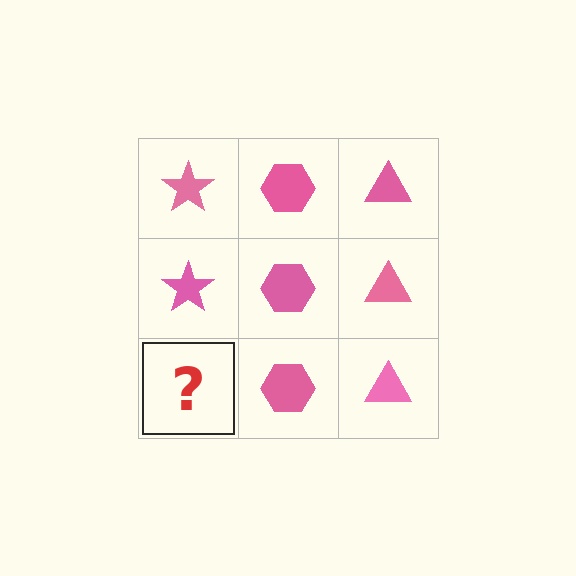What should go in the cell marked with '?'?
The missing cell should contain a pink star.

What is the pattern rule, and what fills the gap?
The rule is that each column has a consistent shape. The gap should be filled with a pink star.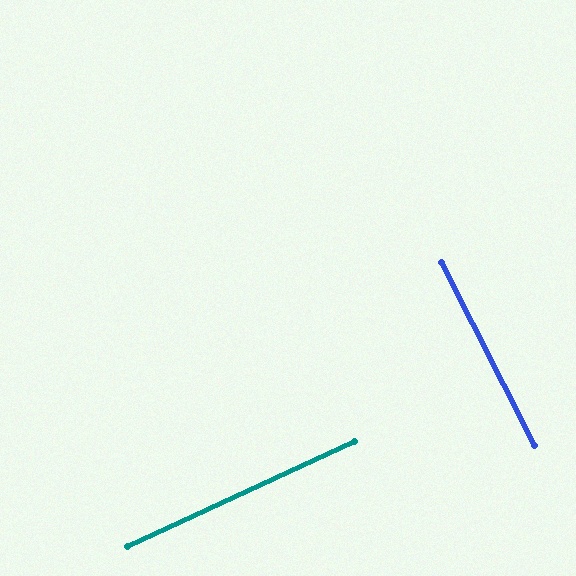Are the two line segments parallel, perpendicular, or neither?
Perpendicular — they meet at approximately 88°.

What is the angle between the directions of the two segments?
Approximately 88 degrees.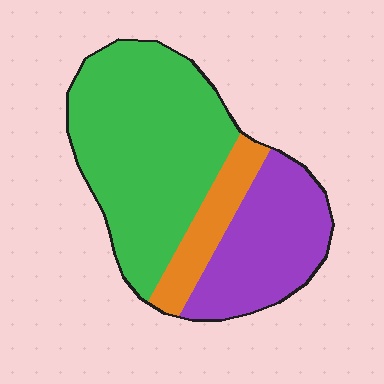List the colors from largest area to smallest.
From largest to smallest: green, purple, orange.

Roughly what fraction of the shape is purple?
Purple takes up about one third (1/3) of the shape.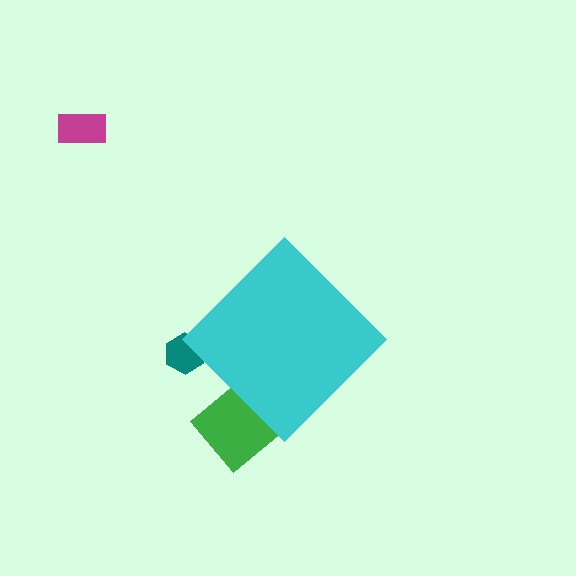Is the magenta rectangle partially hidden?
No, the magenta rectangle is fully visible.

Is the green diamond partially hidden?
Yes, the green diamond is partially hidden behind the cyan diamond.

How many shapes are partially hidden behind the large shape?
2 shapes are partially hidden.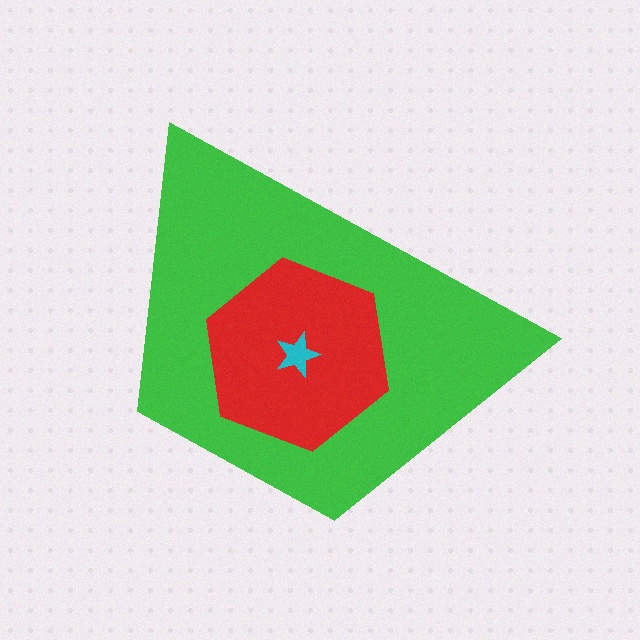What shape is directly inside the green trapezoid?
The red hexagon.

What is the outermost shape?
The green trapezoid.